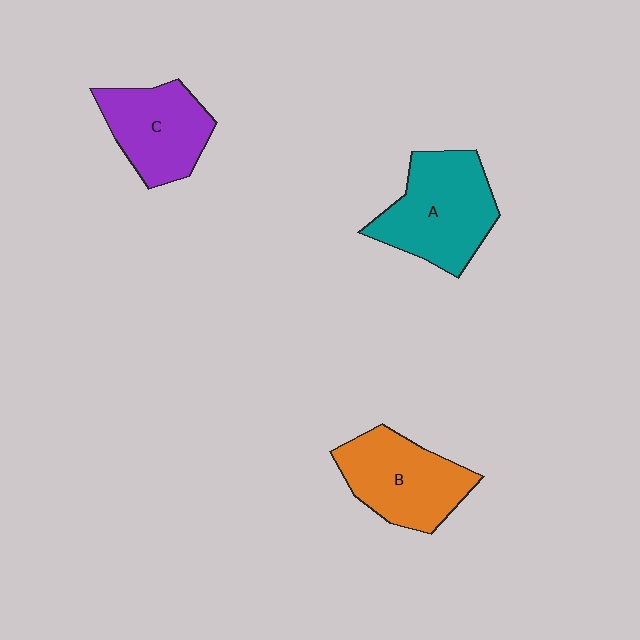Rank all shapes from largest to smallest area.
From largest to smallest: A (teal), B (orange), C (purple).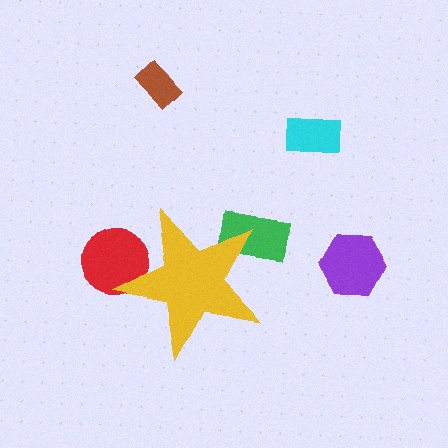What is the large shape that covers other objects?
A yellow star.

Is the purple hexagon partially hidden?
No, the purple hexagon is fully visible.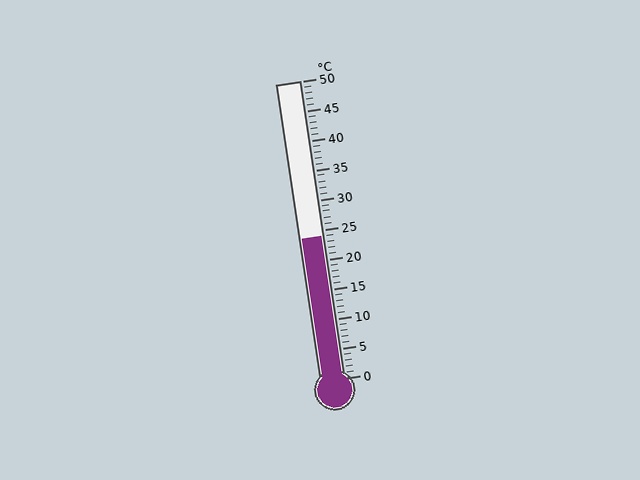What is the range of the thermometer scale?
The thermometer scale ranges from 0°C to 50°C.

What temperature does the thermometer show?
The thermometer shows approximately 24°C.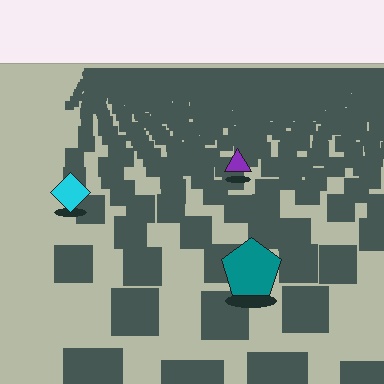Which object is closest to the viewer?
The teal pentagon is closest. The texture marks near it are larger and more spread out.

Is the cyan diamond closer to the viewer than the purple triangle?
Yes. The cyan diamond is closer — you can tell from the texture gradient: the ground texture is coarser near it.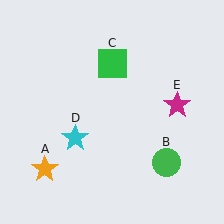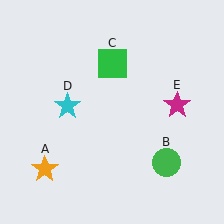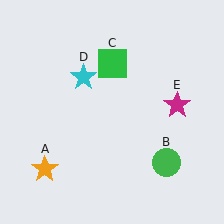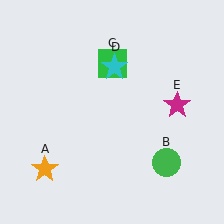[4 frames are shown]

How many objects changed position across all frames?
1 object changed position: cyan star (object D).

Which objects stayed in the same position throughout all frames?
Orange star (object A) and green circle (object B) and green square (object C) and magenta star (object E) remained stationary.